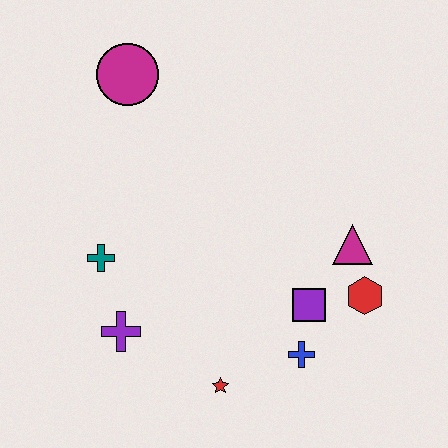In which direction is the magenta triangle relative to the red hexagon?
The magenta triangle is above the red hexagon.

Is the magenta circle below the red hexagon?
No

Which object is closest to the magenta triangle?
The red hexagon is closest to the magenta triangle.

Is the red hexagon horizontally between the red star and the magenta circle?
No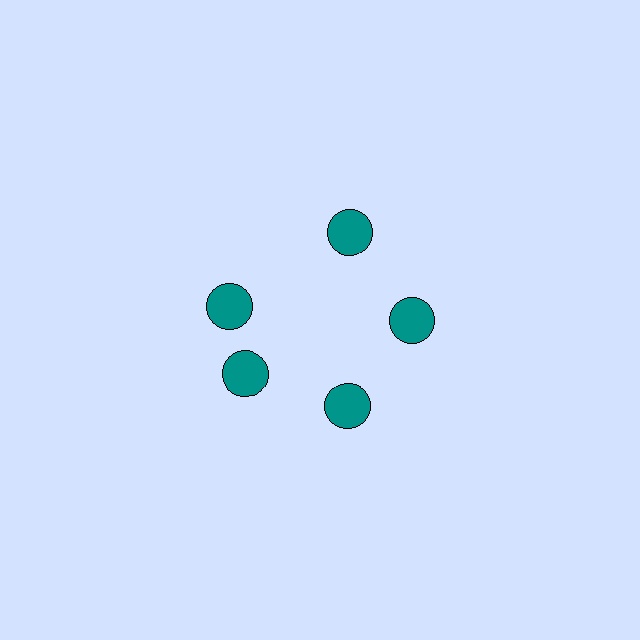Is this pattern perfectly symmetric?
No. The 5 teal circles are arranged in a ring, but one element near the 10 o'clock position is rotated out of alignment along the ring, breaking the 5-fold rotational symmetry.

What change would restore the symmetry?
The symmetry would be restored by rotating it back into even spacing with its neighbors so that all 5 circles sit at equal angles and equal distance from the center.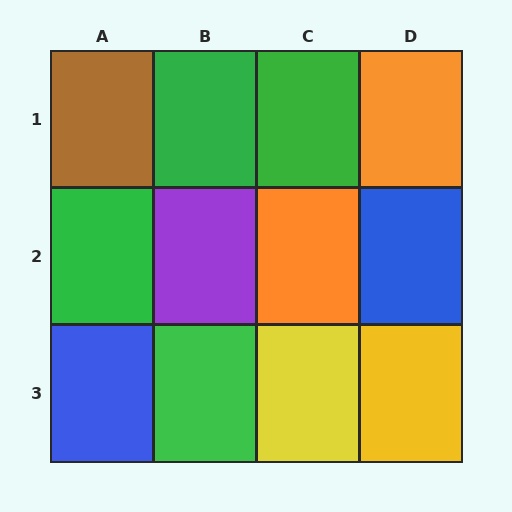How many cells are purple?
1 cell is purple.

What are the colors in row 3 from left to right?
Blue, green, yellow, yellow.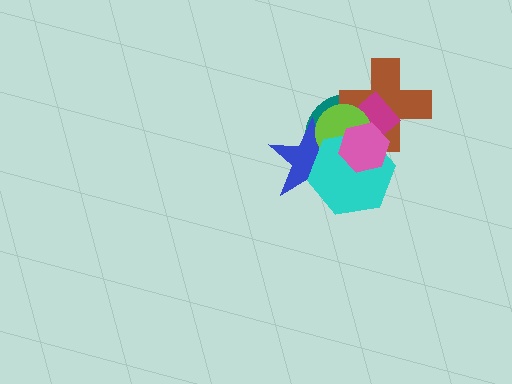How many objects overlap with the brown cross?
5 objects overlap with the brown cross.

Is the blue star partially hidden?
Yes, it is partially covered by another shape.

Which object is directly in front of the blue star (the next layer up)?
The lime circle is directly in front of the blue star.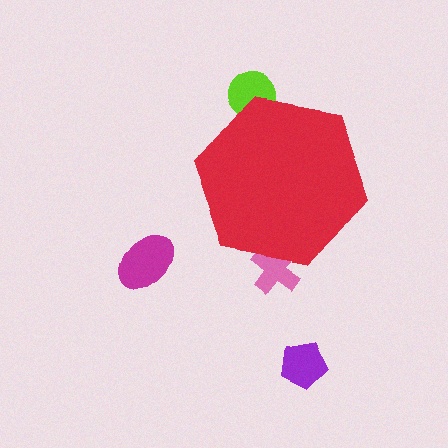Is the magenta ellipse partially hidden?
No, the magenta ellipse is fully visible.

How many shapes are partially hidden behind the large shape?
2 shapes are partially hidden.